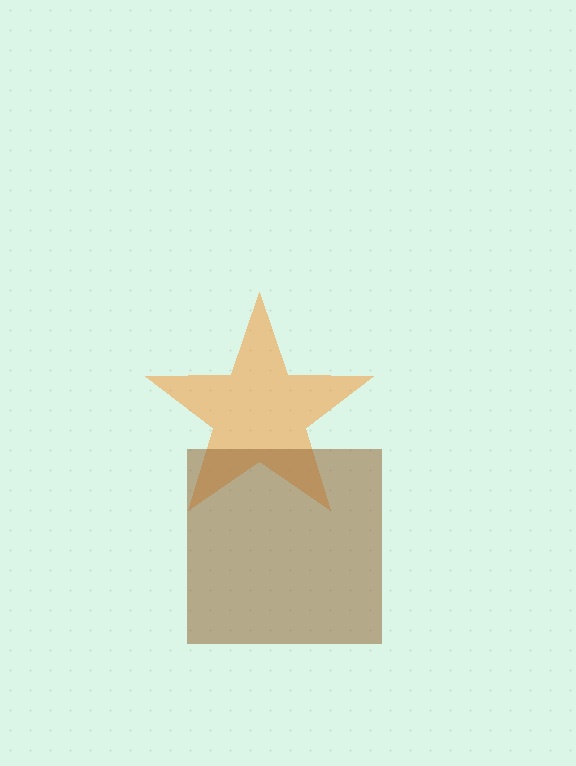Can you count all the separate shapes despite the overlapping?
Yes, there are 2 separate shapes.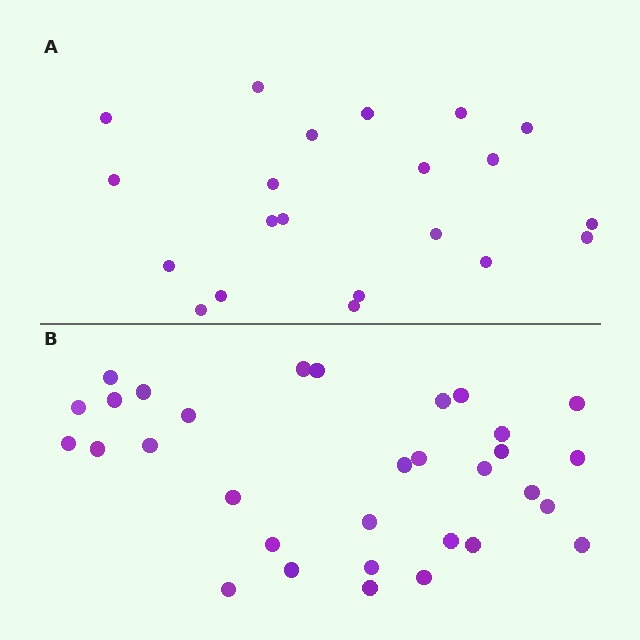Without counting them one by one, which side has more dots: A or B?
Region B (the bottom region) has more dots.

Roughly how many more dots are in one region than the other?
Region B has roughly 12 or so more dots than region A.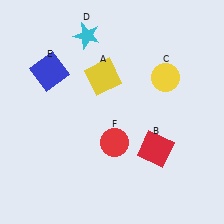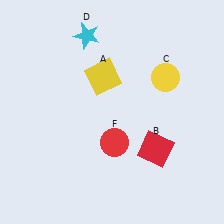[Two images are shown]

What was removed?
The blue square (E) was removed in Image 2.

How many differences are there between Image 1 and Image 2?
There is 1 difference between the two images.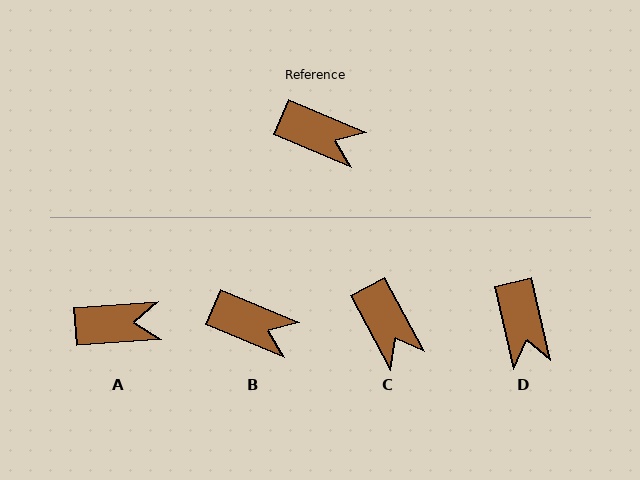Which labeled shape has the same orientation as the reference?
B.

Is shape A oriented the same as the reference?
No, it is off by about 27 degrees.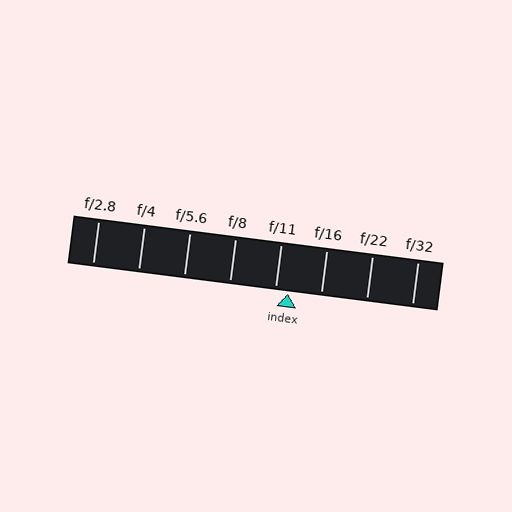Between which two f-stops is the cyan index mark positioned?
The index mark is between f/11 and f/16.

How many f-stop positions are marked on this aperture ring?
There are 8 f-stop positions marked.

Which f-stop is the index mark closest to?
The index mark is closest to f/11.